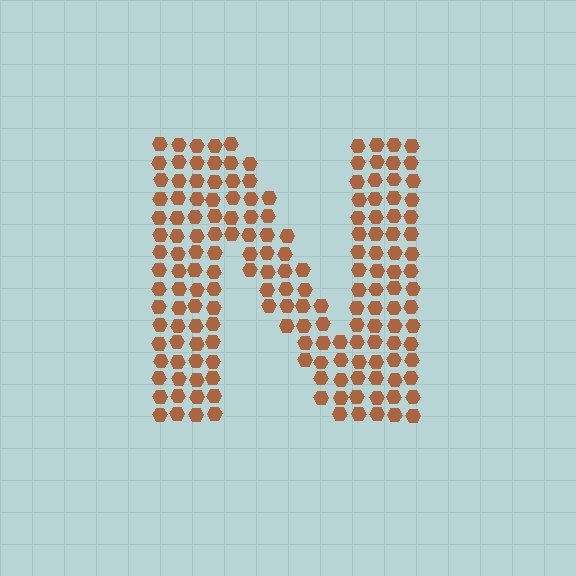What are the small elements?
The small elements are hexagons.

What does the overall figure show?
The overall figure shows the letter N.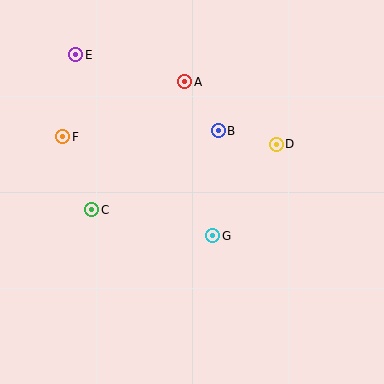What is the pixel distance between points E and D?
The distance between E and D is 220 pixels.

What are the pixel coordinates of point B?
Point B is at (218, 131).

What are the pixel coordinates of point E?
Point E is at (75, 55).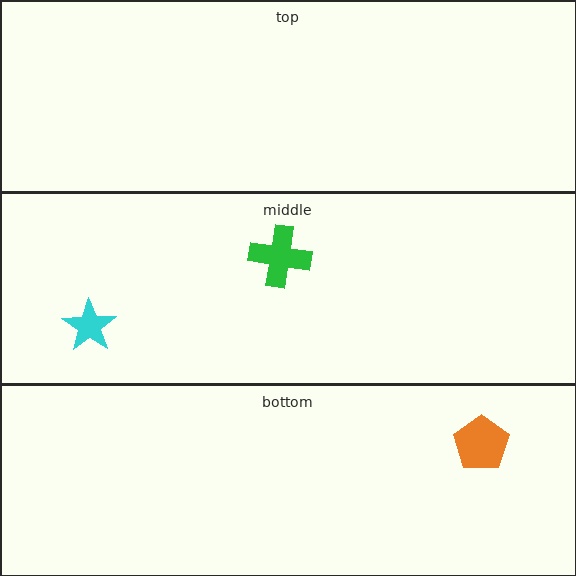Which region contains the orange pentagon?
The bottom region.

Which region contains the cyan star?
The middle region.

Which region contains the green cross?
The middle region.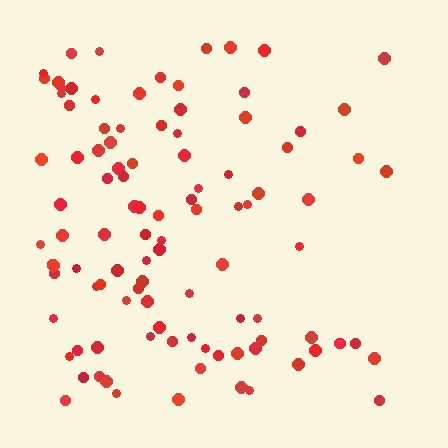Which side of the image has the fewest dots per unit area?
The right.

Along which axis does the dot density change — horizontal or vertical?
Horizontal.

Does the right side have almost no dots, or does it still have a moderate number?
Still a moderate number, just noticeably fewer than the left.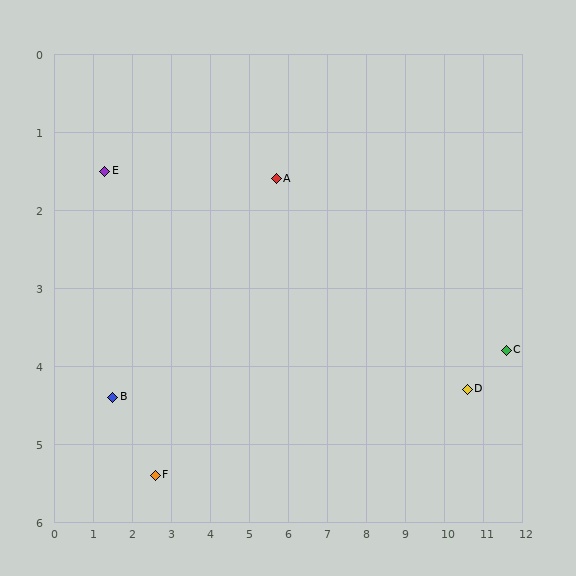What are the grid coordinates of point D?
Point D is at approximately (10.6, 4.3).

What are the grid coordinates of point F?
Point F is at approximately (2.6, 5.4).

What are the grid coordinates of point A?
Point A is at approximately (5.7, 1.6).